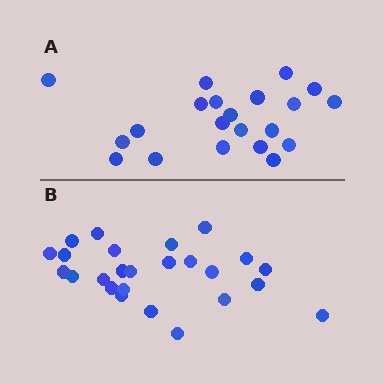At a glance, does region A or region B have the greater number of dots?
Region B (the bottom region) has more dots.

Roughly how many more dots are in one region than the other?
Region B has about 4 more dots than region A.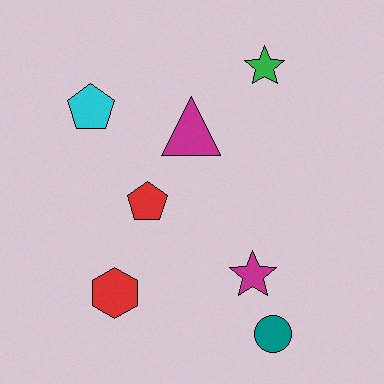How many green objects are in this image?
There is 1 green object.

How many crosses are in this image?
There are no crosses.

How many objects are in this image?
There are 7 objects.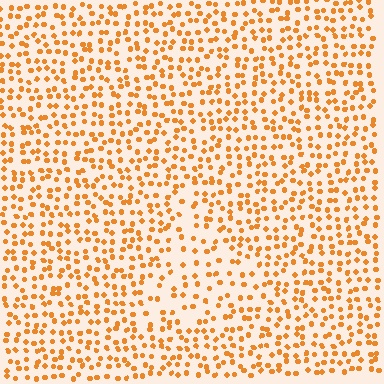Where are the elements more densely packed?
The elements are more densely packed outside the triangle boundary.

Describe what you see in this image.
The image contains small orange elements arranged at two different densities. A triangle-shaped region is visible where the elements are less densely packed than the surrounding area.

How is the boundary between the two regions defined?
The boundary is defined by a change in element density (approximately 1.7x ratio). All elements are the same color, size, and shape.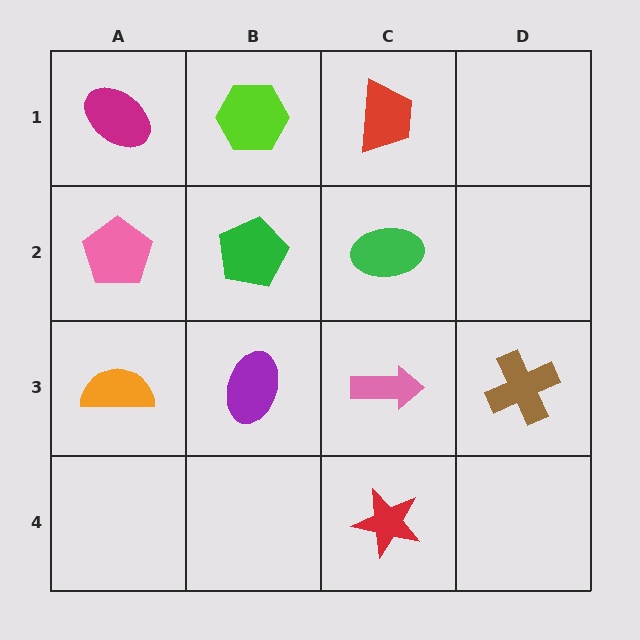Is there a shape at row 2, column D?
No, that cell is empty.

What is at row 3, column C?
A pink arrow.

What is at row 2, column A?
A pink pentagon.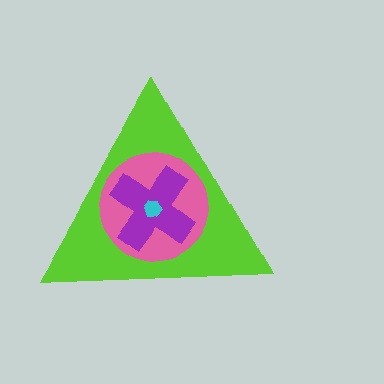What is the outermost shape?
The lime triangle.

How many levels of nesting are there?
4.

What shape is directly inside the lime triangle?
The pink circle.